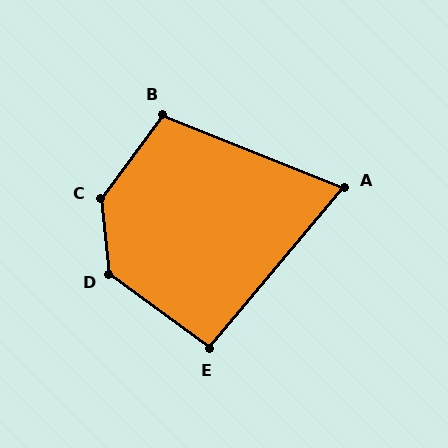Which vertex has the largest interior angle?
C, at approximately 138 degrees.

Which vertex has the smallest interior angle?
A, at approximately 72 degrees.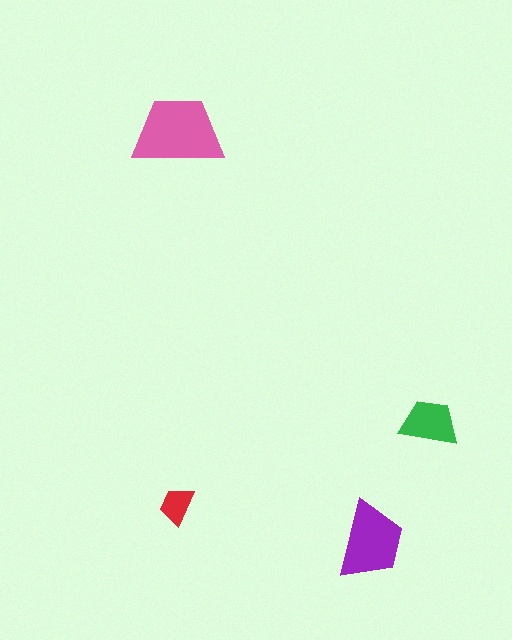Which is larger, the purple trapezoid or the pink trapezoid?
The pink one.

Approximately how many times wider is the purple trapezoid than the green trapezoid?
About 1.5 times wider.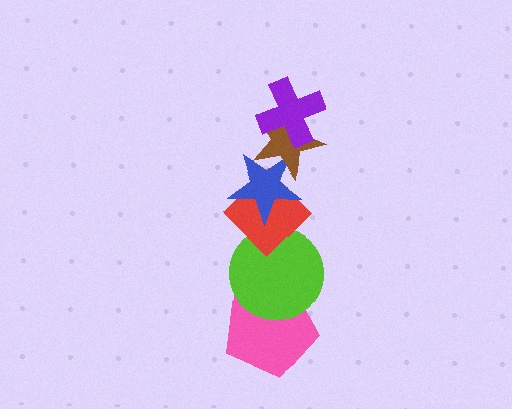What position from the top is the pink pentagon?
The pink pentagon is 6th from the top.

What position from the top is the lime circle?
The lime circle is 5th from the top.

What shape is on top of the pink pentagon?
The lime circle is on top of the pink pentagon.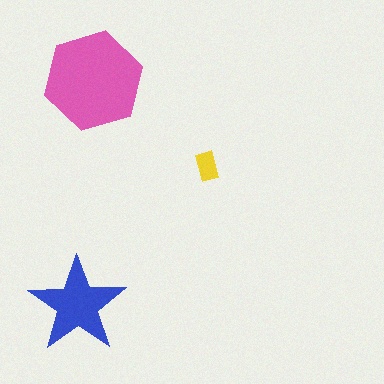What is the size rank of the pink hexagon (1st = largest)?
1st.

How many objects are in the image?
There are 3 objects in the image.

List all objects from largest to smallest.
The pink hexagon, the blue star, the yellow rectangle.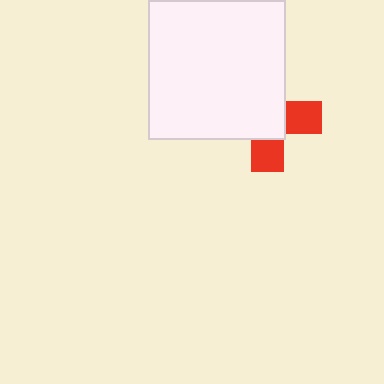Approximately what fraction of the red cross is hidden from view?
Roughly 63% of the red cross is hidden behind the white rectangle.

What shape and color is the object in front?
The object in front is a white rectangle.